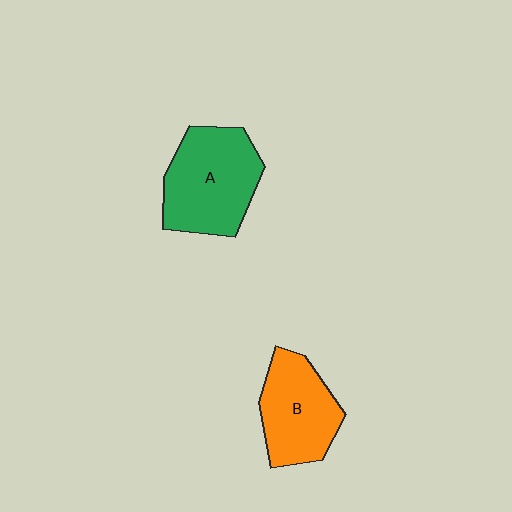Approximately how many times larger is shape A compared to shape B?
Approximately 1.2 times.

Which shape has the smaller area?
Shape B (orange).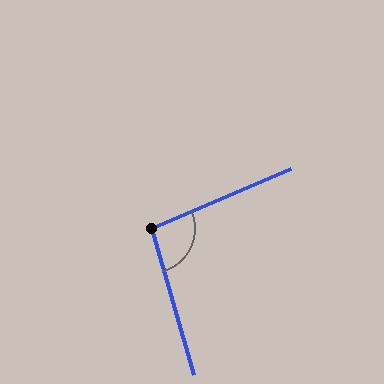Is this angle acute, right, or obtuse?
It is obtuse.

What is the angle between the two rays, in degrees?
Approximately 97 degrees.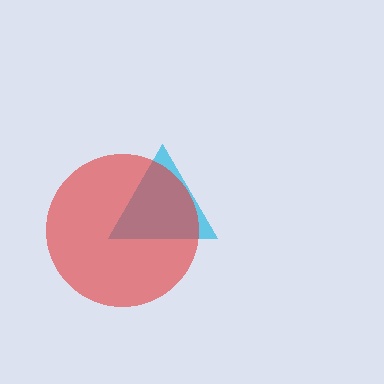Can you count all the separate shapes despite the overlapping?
Yes, there are 2 separate shapes.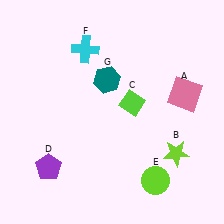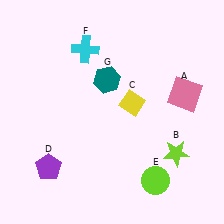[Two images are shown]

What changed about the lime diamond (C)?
In Image 1, C is lime. In Image 2, it changed to yellow.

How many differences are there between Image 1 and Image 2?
There is 1 difference between the two images.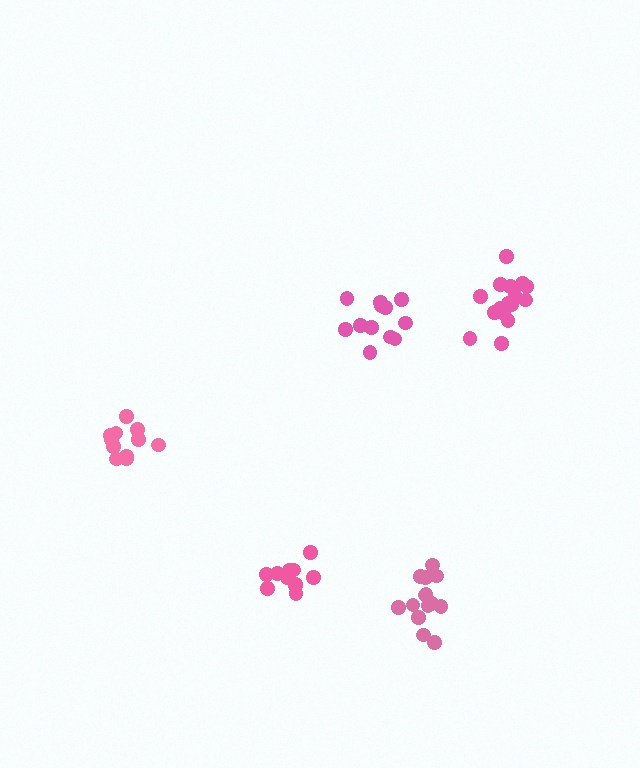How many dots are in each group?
Group 1: 16 dots, Group 2: 12 dots, Group 3: 11 dots, Group 4: 14 dots, Group 5: 11 dots (64 total).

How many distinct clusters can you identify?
There are 5 distinct clusters.